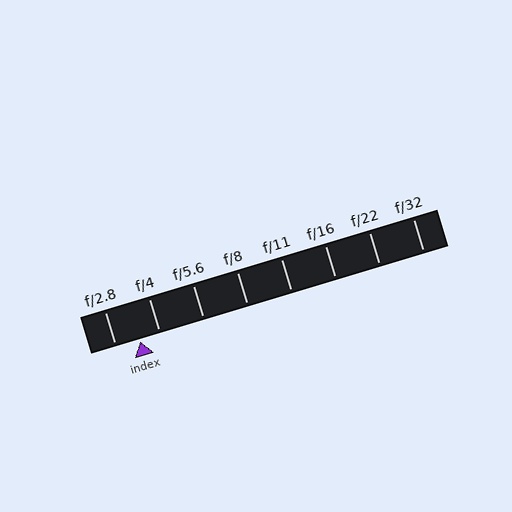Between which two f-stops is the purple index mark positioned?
The index mark is between f/2.8 and f/4.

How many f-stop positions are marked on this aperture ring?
There are 8 f-stop positions marked.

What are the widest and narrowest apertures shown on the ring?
The widest aperture shown is f/2.8 and the narrowest is f/32.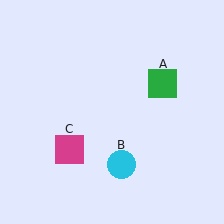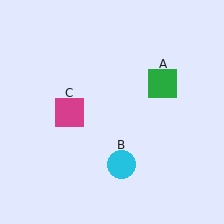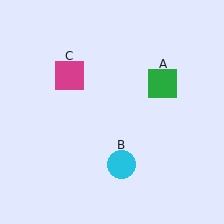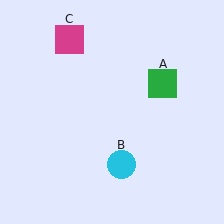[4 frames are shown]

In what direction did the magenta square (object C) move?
The magenta square (object C) moved up.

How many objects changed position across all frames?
1 object changed position: magenta square (object C).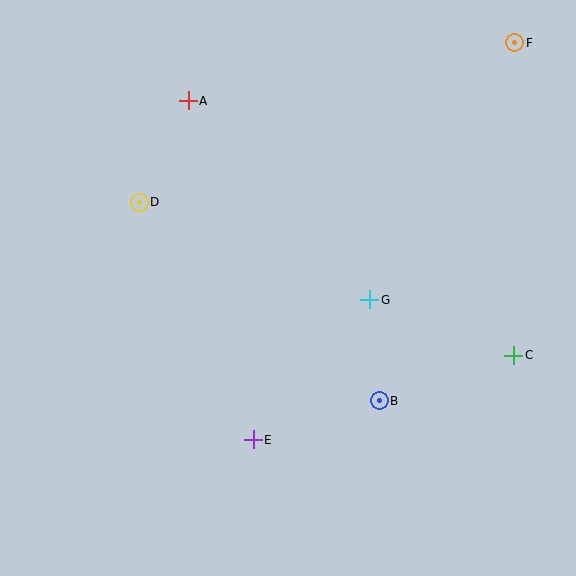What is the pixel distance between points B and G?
The distance between B and G is 101 pixels.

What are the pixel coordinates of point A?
Point A is at (188, 101).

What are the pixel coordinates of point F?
Point F is at (515, 43).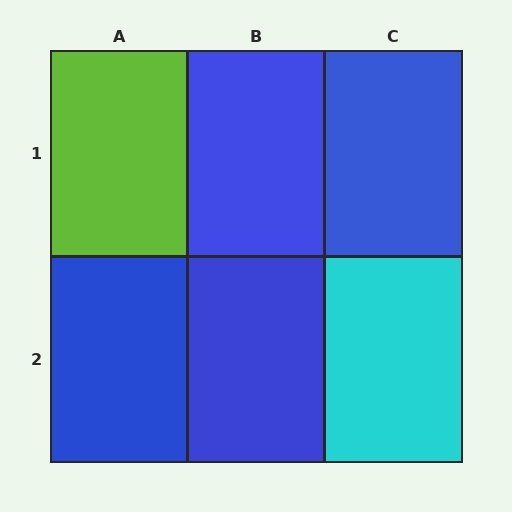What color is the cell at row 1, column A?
Lime.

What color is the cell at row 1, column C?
Blue.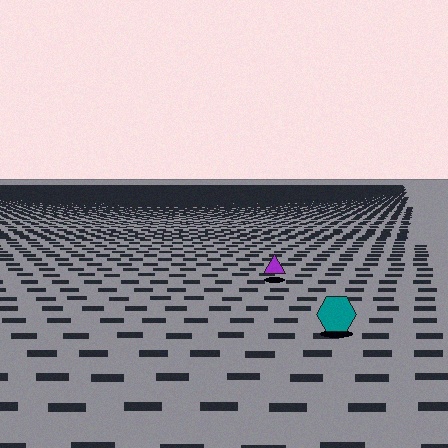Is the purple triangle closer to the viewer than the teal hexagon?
No. The teal hexagon is closer — you can tell from the texture gradient: the ground texture is coarser near it.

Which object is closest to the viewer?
The teal hexagon is closest. The texture marks near it are larger and more spread out.